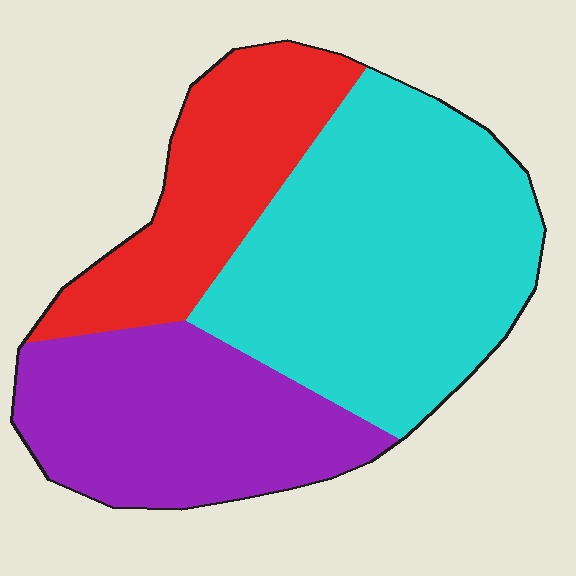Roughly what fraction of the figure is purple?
Purple covers about 30% of the figure.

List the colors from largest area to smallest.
From largest to smallest: cyan, purple, red.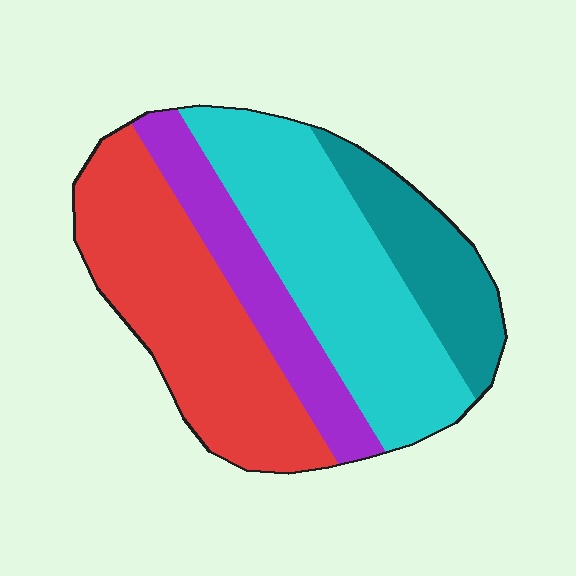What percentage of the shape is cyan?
Cyan takes up about one third (1/3) of the shape.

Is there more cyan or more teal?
Cyan.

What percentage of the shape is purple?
Purple covers 17% of the shape.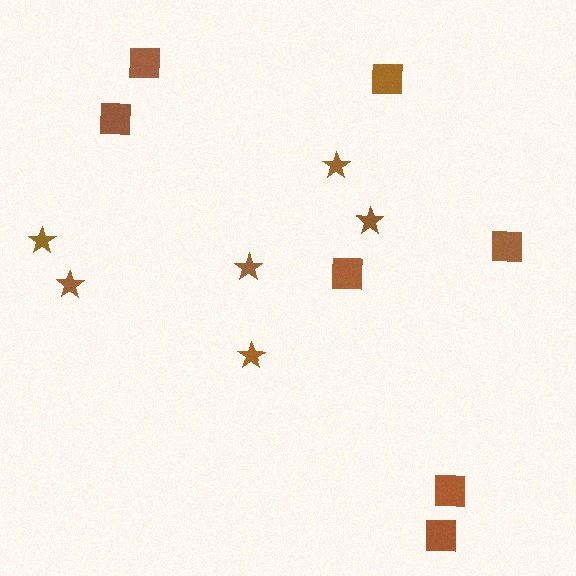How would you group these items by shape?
There are 2 groups: one group of squares (7) and one group of stars (6).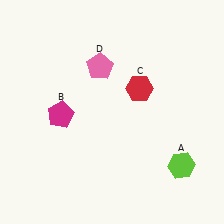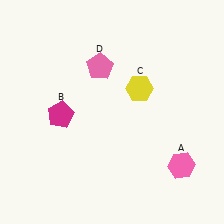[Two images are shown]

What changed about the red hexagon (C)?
In Image 1, C is red. In Image 2, it changed to yellow.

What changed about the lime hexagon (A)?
In Image 1, A is lime. In Image 2, it changed to pink.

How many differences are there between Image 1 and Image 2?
There are 2 differences between the two images.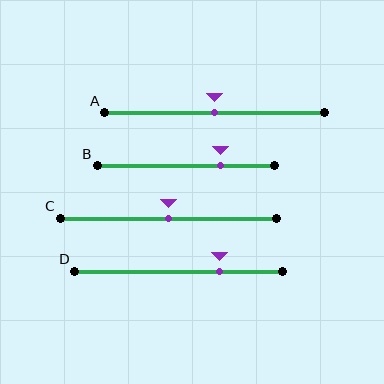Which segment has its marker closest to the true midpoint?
Segment A has its marker closest to the true midpoint.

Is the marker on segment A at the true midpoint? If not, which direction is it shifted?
Yes, the marker on segment A is at the true midpoint.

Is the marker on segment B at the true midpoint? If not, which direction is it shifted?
No, the marker on segment B is shifted to the right by about 20% of the segment length.